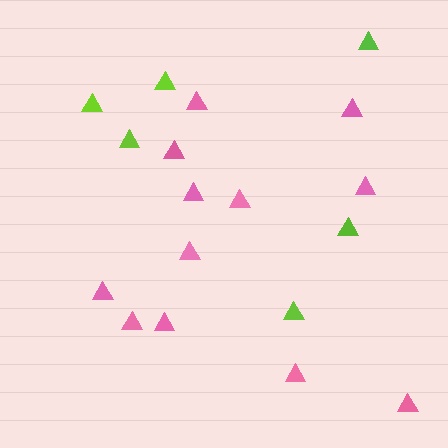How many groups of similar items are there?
There are 2 groups: one group of lime triangles (6) and one group of pink triangles (12).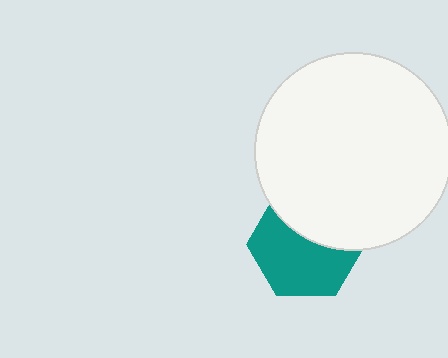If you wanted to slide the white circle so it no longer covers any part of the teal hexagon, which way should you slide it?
Slide it up — that is the most direct way to separate the two shapes.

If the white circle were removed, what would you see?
You would see the complete teal hexagon.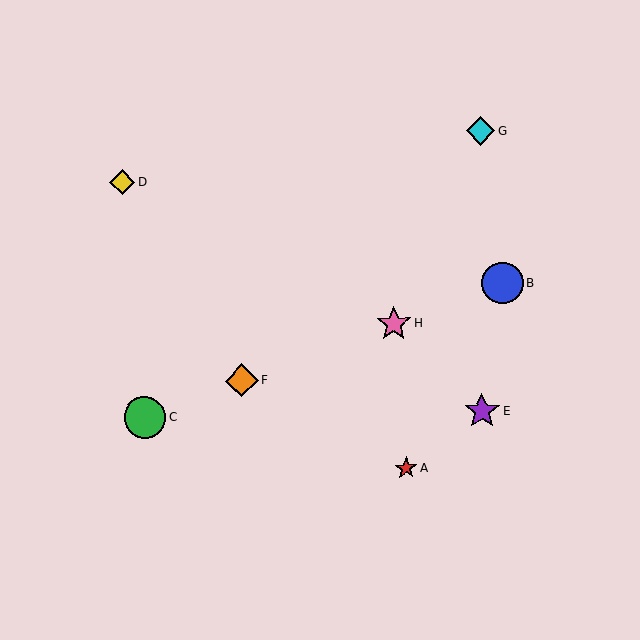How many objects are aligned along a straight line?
4 objects (B, C, F, H) are aligned along a straight line.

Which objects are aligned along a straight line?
Objects B, C, F, H are aligned along a straight line.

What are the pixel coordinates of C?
Object C is at (145, 418).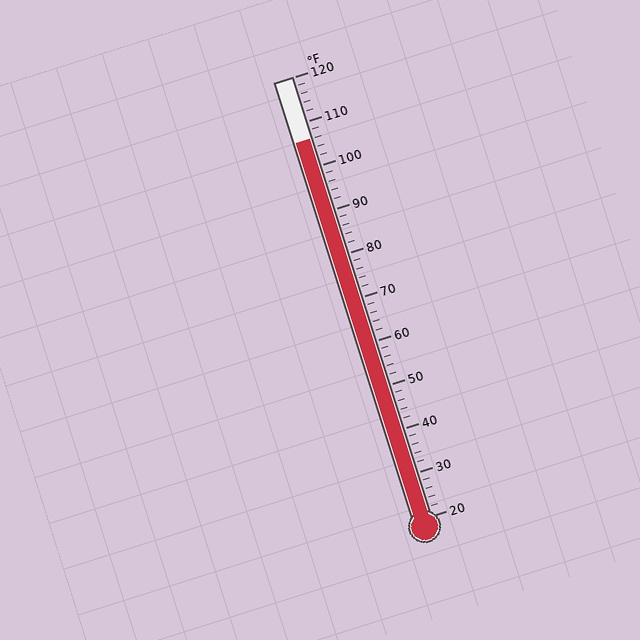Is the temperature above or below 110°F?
The temperature is below 110°F.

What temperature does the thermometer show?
The thermometer shows approximately 106°F.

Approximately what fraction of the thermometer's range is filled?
The thermometer is filled to approximately 85% of its range.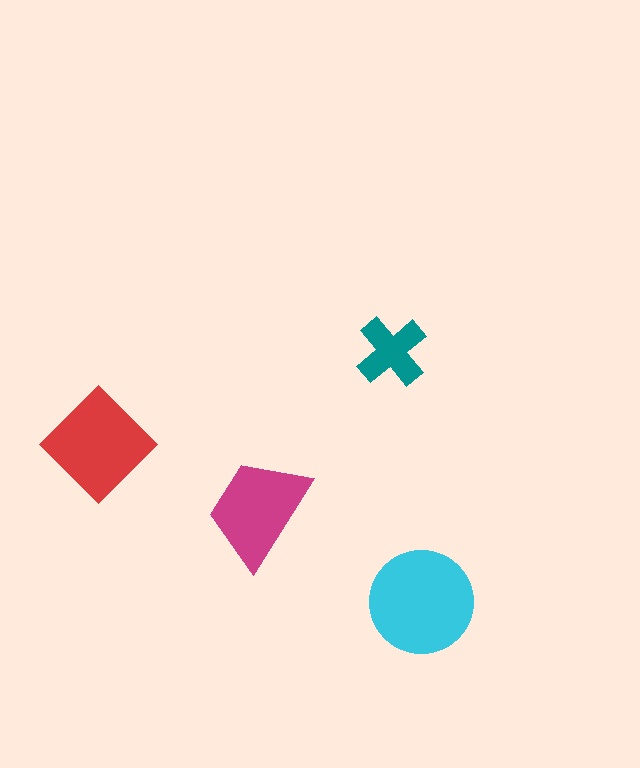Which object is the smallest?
The teal cross.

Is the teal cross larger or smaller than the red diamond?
Smaller.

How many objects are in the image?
There are 4 objects in the image.